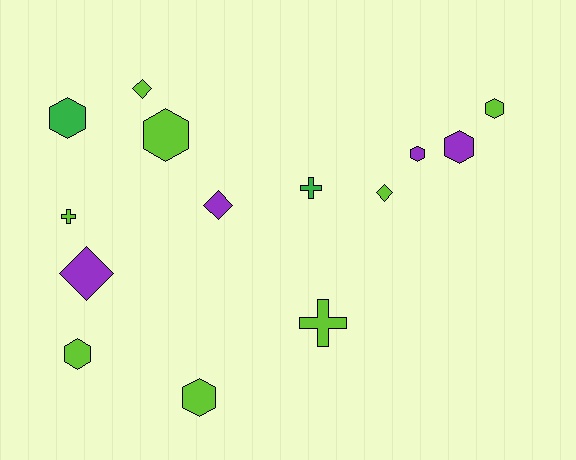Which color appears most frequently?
Lime, with 8 objects.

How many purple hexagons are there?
There are 2 purple hexagons.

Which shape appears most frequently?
Hexagon, with 7 objects.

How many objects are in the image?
There are 14 objects.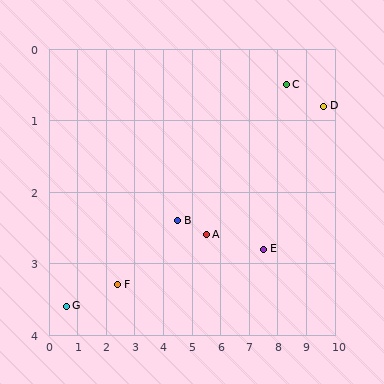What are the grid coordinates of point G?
Point G is at approximately (0.6, 3.6).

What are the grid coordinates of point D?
Point D is at approximately (9.6, 0.8).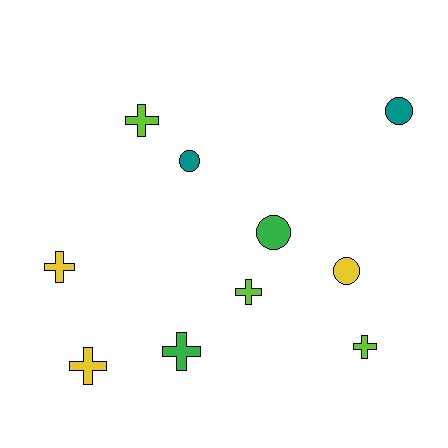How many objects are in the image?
There are 10 objects.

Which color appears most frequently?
Yellow, with 3 objects.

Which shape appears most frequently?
Cross, with 6 objects.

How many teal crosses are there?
There are no teal crosses.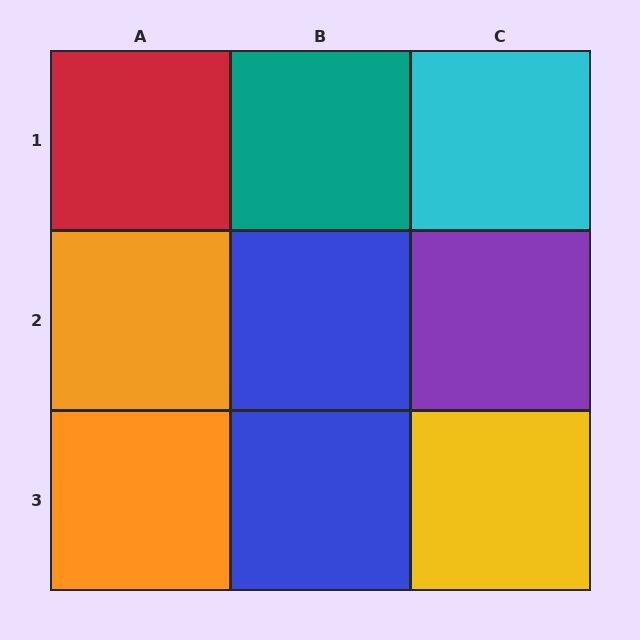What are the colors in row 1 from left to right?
Red, teal, cyan.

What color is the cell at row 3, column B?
Blue.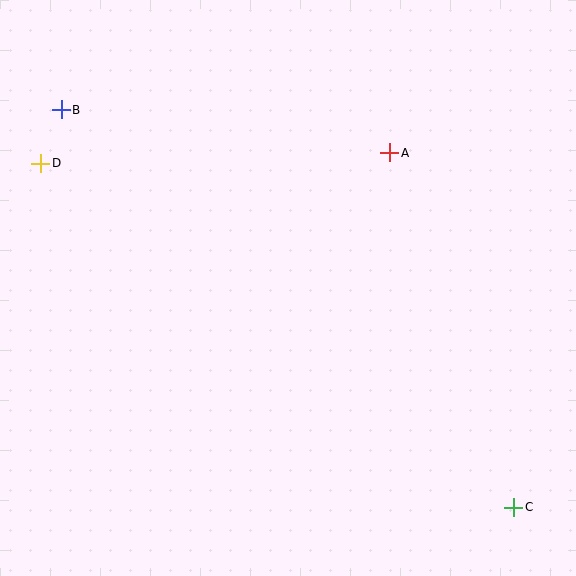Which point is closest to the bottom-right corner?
Point C is closest to the bottom-right corner.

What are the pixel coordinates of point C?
Point C is at (514, 507).